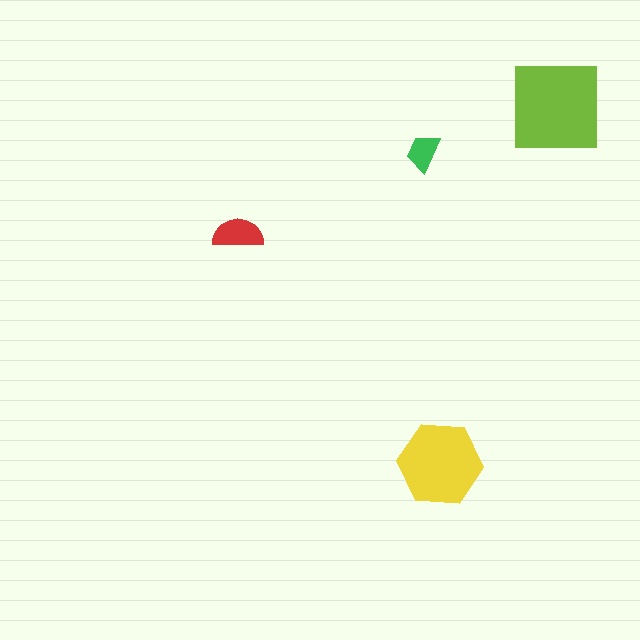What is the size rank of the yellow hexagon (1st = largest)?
2nd.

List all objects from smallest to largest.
The green trapezoid, the red semicircle, the yellow hexagon, the lime square.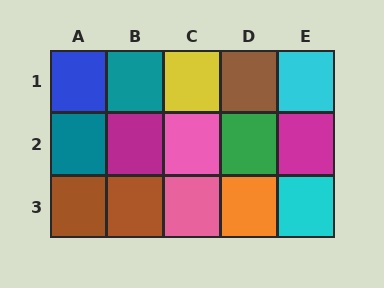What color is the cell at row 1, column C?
Yellow.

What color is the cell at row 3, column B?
Brown.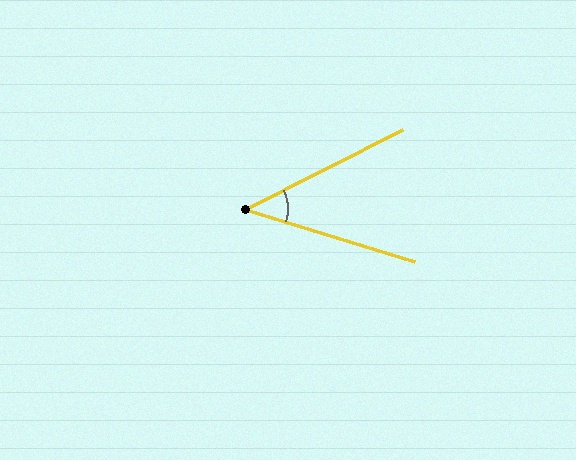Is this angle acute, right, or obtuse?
It is acute.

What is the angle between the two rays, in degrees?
Approximately 44 degrees.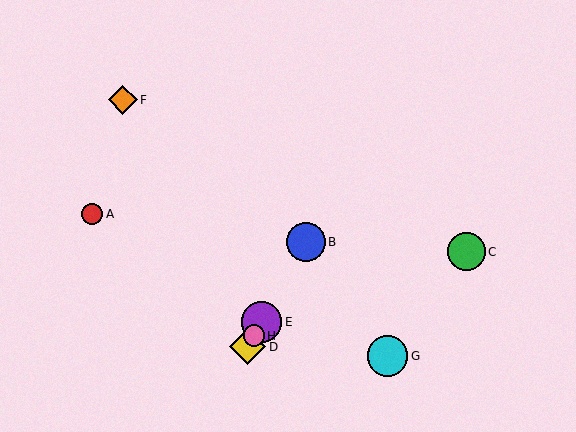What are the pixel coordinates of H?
Object H is at (254, 336).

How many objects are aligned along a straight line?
4 objects (B, D, E, H) are aligned along a straight line.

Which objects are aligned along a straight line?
Objects B, D, E, H are aligned along a straight line.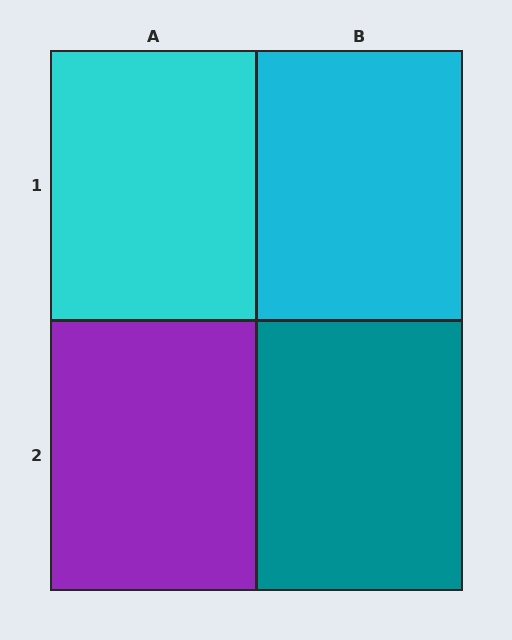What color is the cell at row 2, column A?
Purple.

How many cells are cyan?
2 cells are cyan.